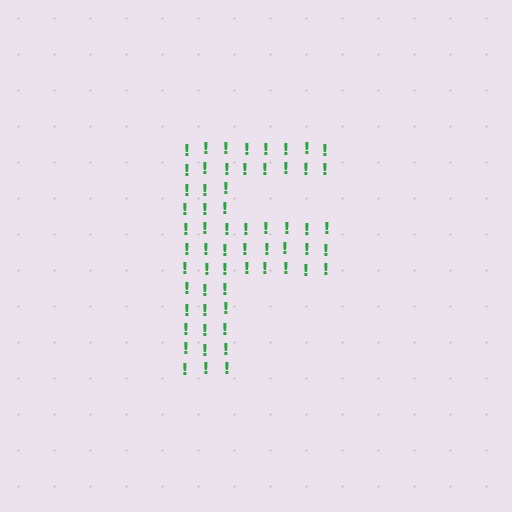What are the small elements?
The small elements are exclamation marks.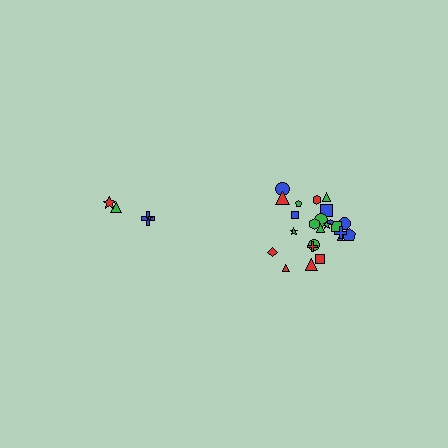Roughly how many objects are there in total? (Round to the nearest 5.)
Roughly 30 objects in total.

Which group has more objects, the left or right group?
The right group.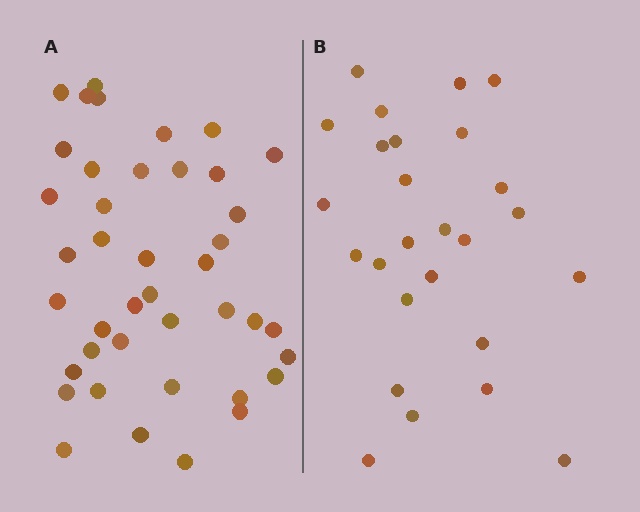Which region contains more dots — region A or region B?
Region A (the left region) has more dots.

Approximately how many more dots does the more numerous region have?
Region A has approximately 15 more dots than region B.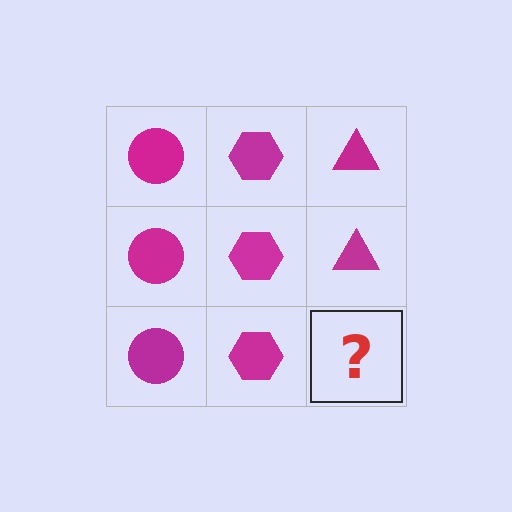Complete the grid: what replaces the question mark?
The question mark should be replaced with a magenta triangle.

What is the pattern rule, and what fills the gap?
The rule is that each column has a consistent shape. The gap should be filled with a magenta triangle.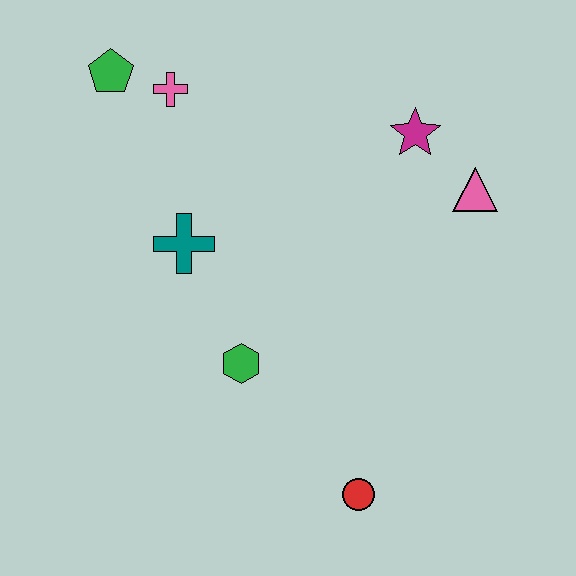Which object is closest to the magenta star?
The pink triangle is closest to the magenta star.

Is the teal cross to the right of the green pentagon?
Yes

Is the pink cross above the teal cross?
Yes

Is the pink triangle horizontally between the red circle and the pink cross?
No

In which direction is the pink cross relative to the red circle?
The pink cross is above the red circle.